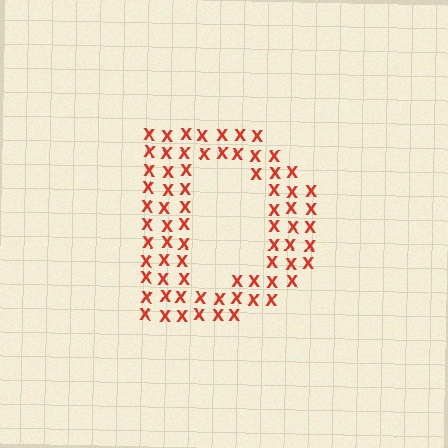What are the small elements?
The small elements are letter X's.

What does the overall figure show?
The overall figure shows the letter D.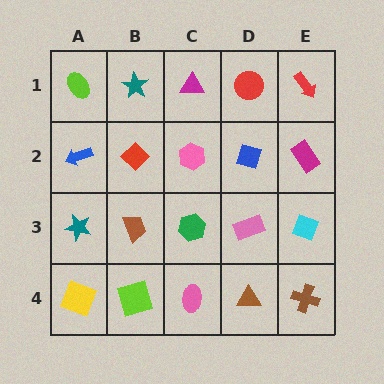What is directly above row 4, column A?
A teal star.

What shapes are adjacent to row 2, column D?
A red circle (row 1, column D), a pink rectangle (row 3, column D), a pink hexagon (row 2, column C), a magenta rectangle (row 2, column E).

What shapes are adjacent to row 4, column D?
A pink rectangle (row 3, column D), a pink ellipse (row 4, column C), a brown cross (row 4, column E).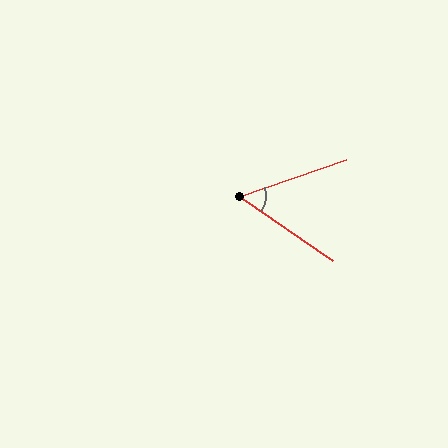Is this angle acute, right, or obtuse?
It is acute.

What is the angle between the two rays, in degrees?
Approximately 53 degrees.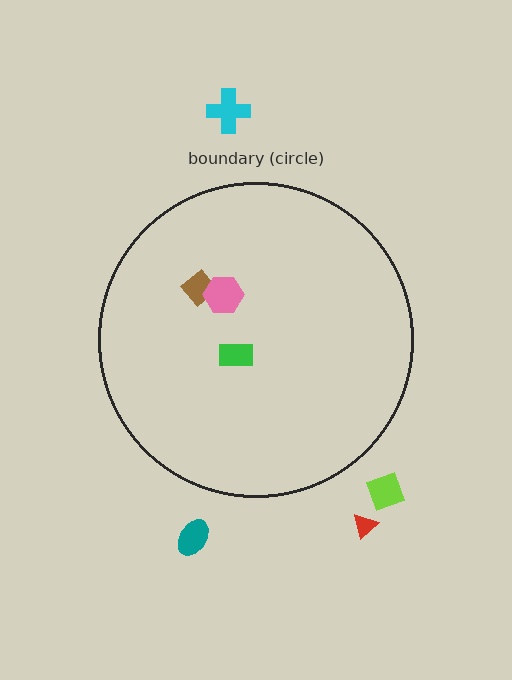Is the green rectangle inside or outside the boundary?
Inside.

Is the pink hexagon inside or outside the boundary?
Inside.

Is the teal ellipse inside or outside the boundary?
Outside.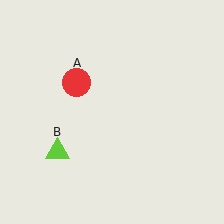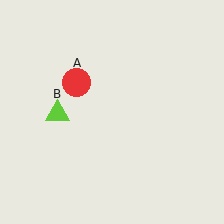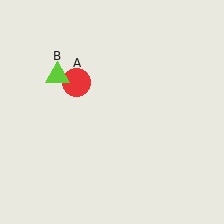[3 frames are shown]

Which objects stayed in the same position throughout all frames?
Red circle (object A) remained stationary.